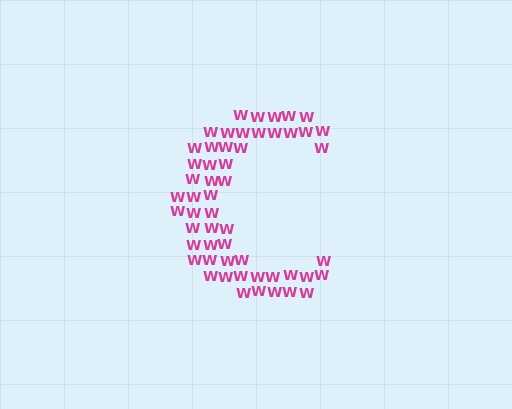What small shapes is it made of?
It is made of small letter W's.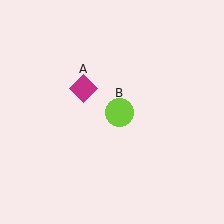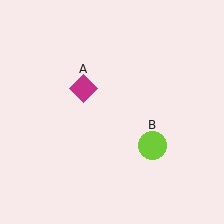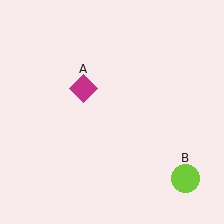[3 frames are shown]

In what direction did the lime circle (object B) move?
The lime circle (object B) moved down and to the right.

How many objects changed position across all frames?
1 object changed position: lime circle (object B).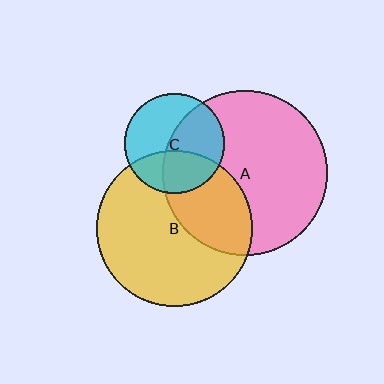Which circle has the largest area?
Circle A (pink).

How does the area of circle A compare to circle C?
Approximately 2.7 times.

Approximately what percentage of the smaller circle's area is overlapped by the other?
Approximately 35%.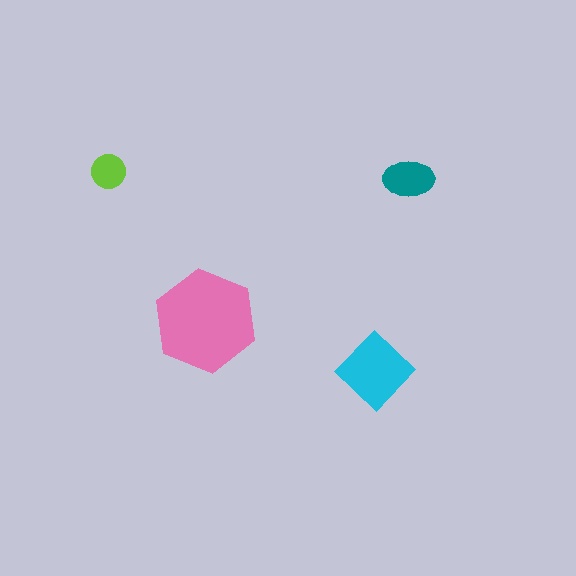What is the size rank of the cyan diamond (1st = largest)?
2nd.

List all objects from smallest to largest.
The lime circle, the teal ellipse, the cyan diamond, the pink hexagon.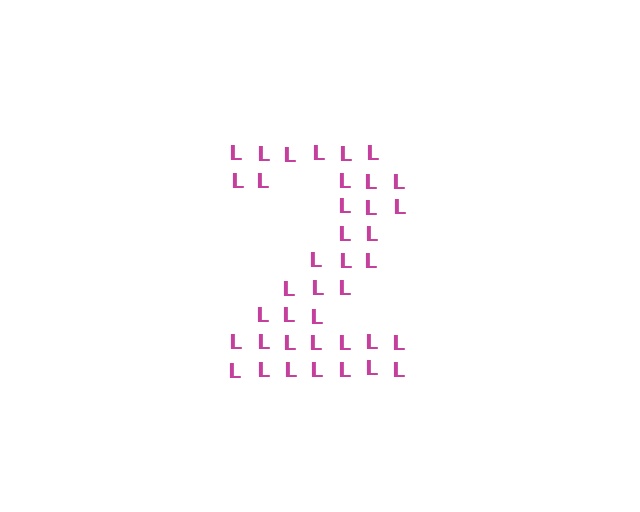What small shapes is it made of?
It is made of small letter L's.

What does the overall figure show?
The overall figure shows the digit 2.